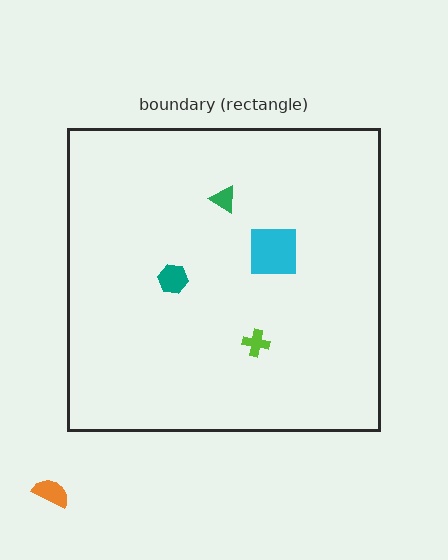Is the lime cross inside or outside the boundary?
Inside.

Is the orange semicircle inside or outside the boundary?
Outside.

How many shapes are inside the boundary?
4 inside, 1 outside.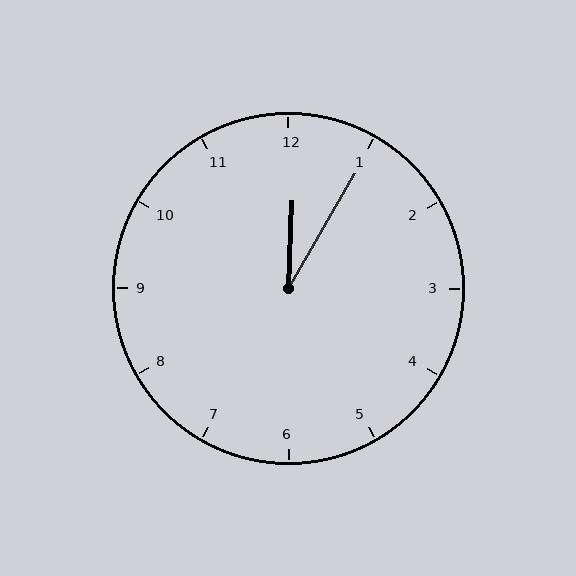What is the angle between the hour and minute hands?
Approximately 28 degrees.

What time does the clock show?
12:05.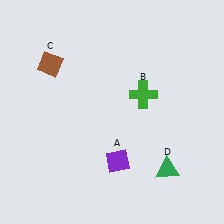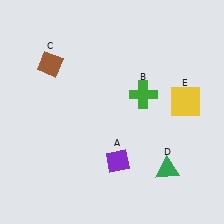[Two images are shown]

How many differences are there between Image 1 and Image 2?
There is 1 difference between the two images.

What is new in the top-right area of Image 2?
A yellow square (E) was added in the top-right area of Image 2.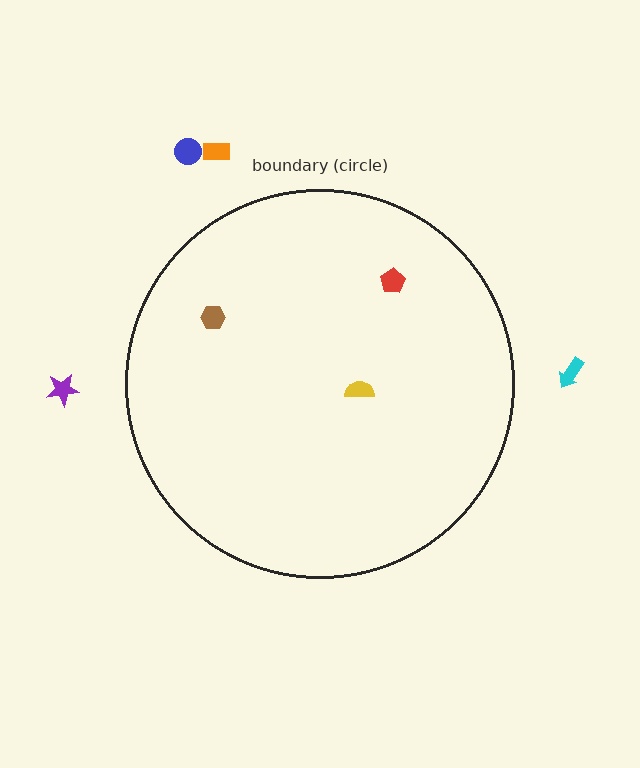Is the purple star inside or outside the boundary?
Outside.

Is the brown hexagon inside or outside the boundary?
Inside.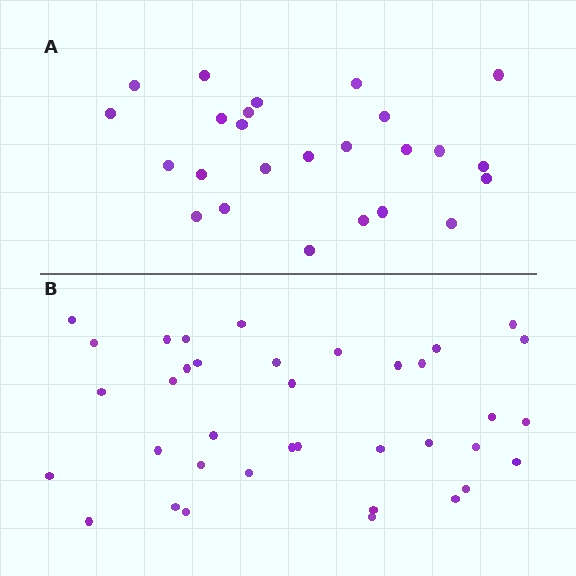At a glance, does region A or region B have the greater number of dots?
Region B (the bottom region) has more dots.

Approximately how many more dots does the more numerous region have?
Region B has roughly 12 or so more dots than region A.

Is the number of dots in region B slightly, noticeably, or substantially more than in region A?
Region B has substantially more. The ratio is roughly 1.5 to 1.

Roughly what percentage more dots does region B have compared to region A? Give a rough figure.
About 50% more.